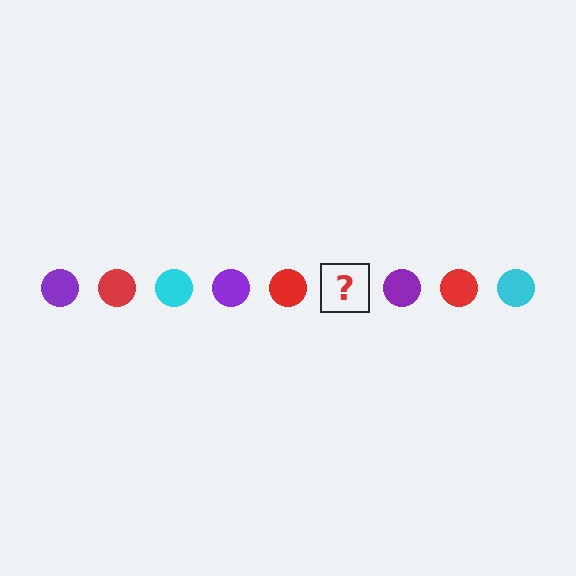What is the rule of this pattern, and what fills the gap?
The rule is that the pattern cycles through purple, red, cyan circles. The gap should be filled with a cyan circle.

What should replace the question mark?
The question mark should be replaced with a cyan circle.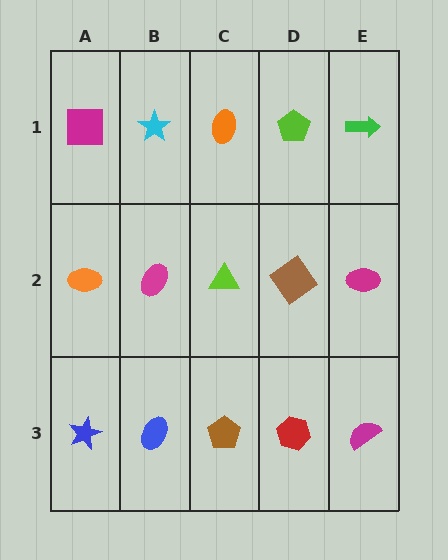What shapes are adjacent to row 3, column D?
A brown diamond (row 2, column D), a brown pentagon (row 3, column C), a magenta semicircle (row 3, column E).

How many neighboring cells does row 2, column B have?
4.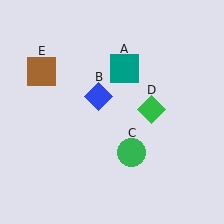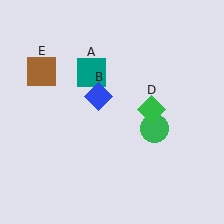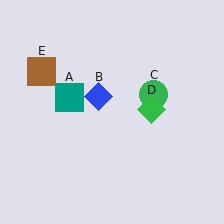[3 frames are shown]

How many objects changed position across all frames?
2 objects changed position: teal square (object A), green circle (object C).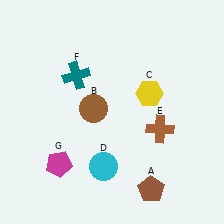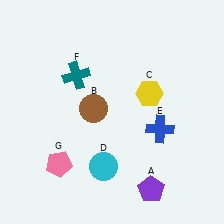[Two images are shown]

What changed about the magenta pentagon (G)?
In Image 1, G is magenta. In Image 2, it changed to pink.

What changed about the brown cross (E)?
In Image 1, E is brown. In Image 2, it changed to blue.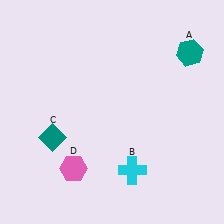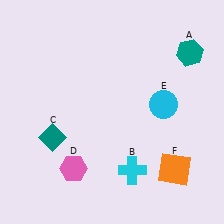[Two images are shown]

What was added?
A cyan circle (E), an orange square (F) were added in Image 2.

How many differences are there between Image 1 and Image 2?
There are 2 differences between the two images.